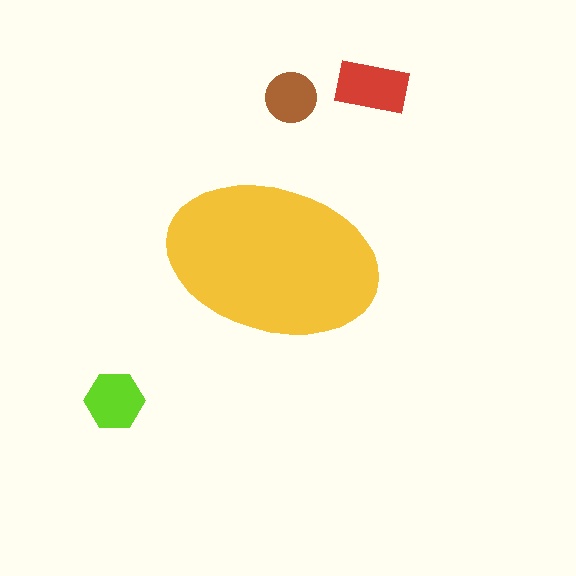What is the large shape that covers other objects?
A yellow ellipse.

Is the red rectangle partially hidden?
No, the red rectangle is fully visible.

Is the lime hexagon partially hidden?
No, the lime hexagon is fully visible.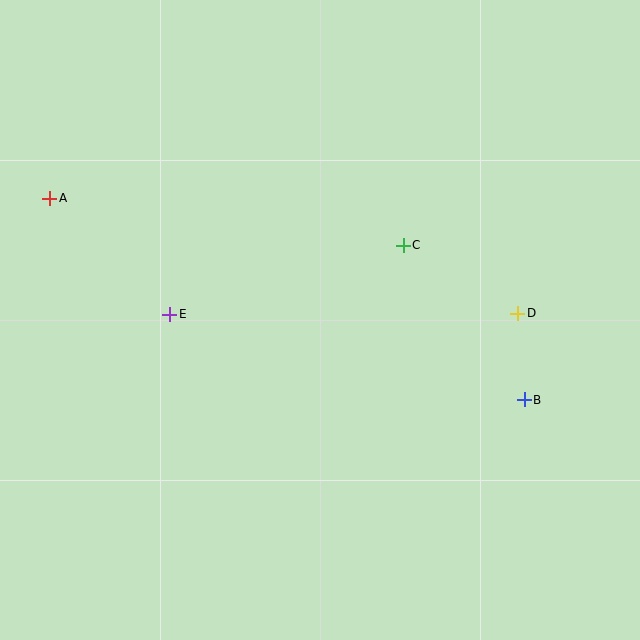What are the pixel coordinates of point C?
Point C is at (403, 245).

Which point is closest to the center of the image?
Point C at (403, 245) is closest to the center.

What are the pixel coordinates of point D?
Point D is at (518, 313).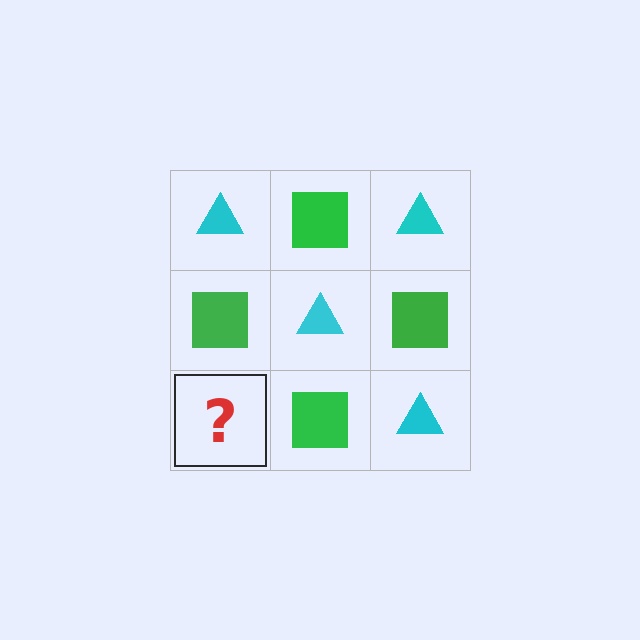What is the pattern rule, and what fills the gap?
The rule is that it alternates cyan triangle and green square in a checkerboard pattern. The gap should be filled with a cyan triangle.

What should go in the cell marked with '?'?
The missing cell should contain a cyan triangle.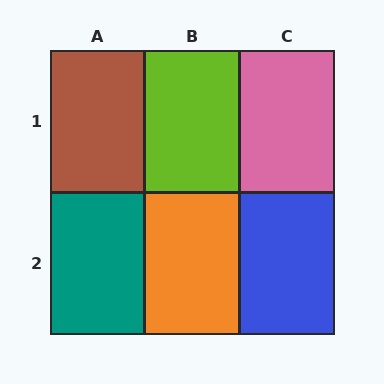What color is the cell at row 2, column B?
Orange.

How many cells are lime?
1 cell is lime.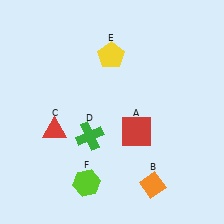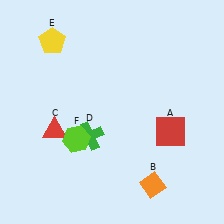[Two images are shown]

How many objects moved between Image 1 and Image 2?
3 objects moved between the two images.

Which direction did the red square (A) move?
The red square (A) moved right.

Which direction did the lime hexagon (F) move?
The lime hexagon (F) moved up.